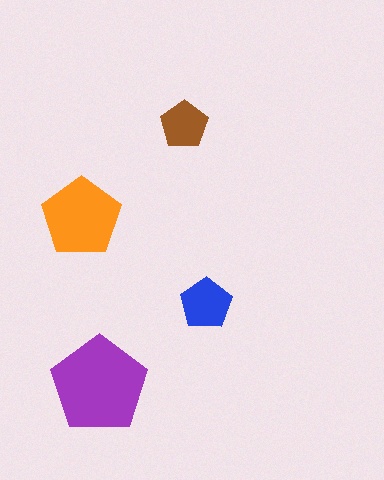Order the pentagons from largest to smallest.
the purple one, the orange one, the blue one, the brown one.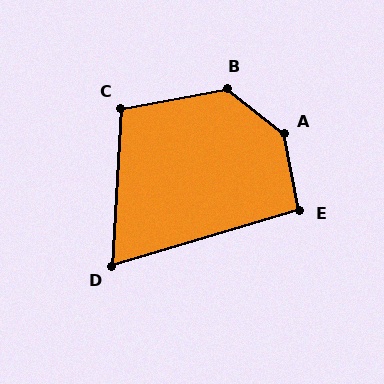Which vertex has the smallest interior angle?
D, at approximately 70 degrees.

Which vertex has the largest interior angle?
A, at approximately 139 degrees.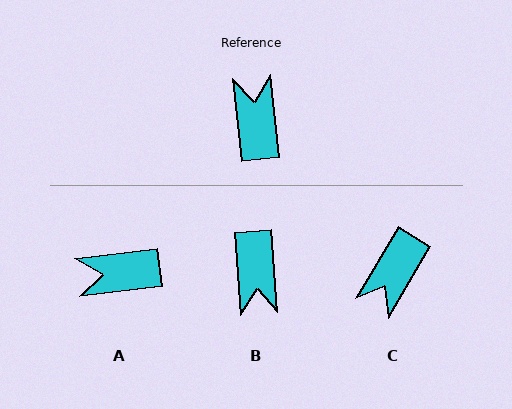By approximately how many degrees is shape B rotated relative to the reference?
Approximately 178 degrees counter-clockwise.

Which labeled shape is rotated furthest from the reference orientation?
B, about 178 degrees away.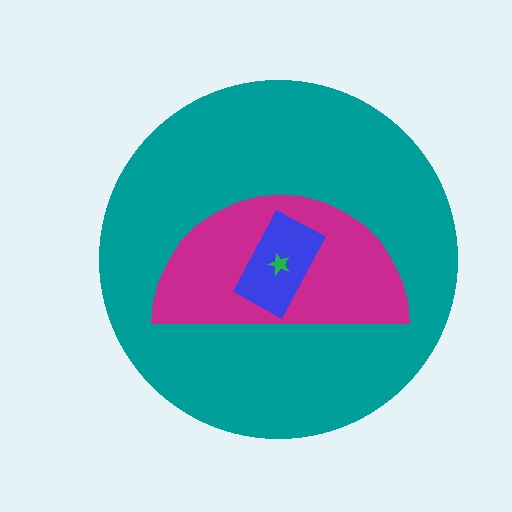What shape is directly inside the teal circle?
The magenta semicircle.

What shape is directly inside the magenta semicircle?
The blue rectangle.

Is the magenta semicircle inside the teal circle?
Yes.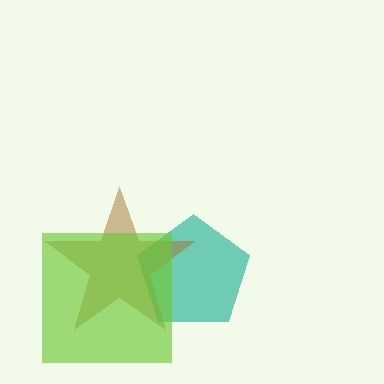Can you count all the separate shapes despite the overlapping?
Yes, there are 3 separate shapes.